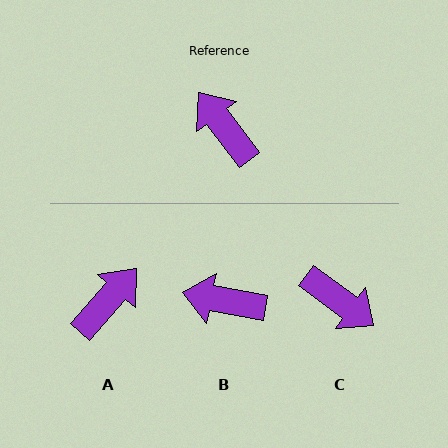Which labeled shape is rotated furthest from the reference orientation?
C, about 164 degrees away.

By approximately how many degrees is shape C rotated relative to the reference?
Approximately 164 degrees clockwise.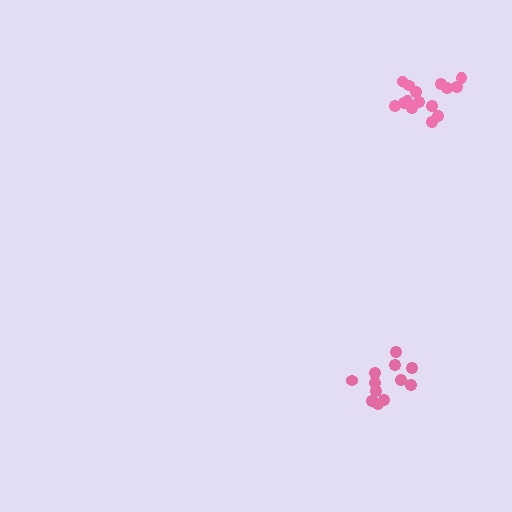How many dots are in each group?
Group 1: 12 dots, Group 2: 15 dots (27 total).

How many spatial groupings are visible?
There are 2 spatial groupings.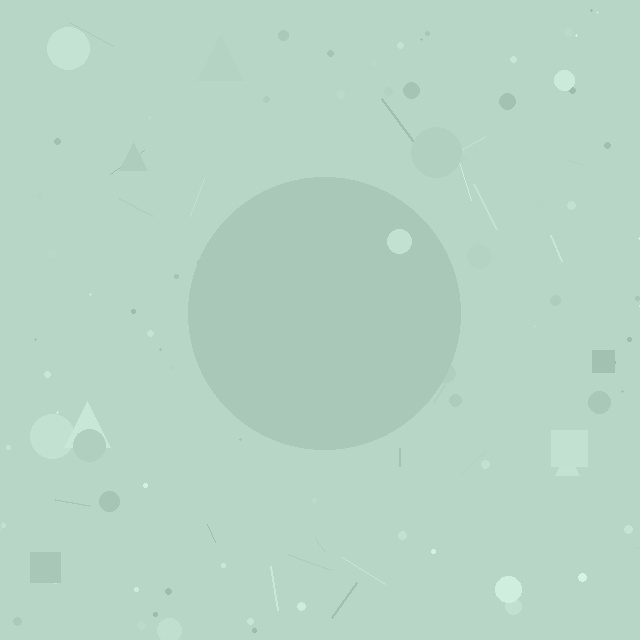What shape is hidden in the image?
A circle is hidden in the image.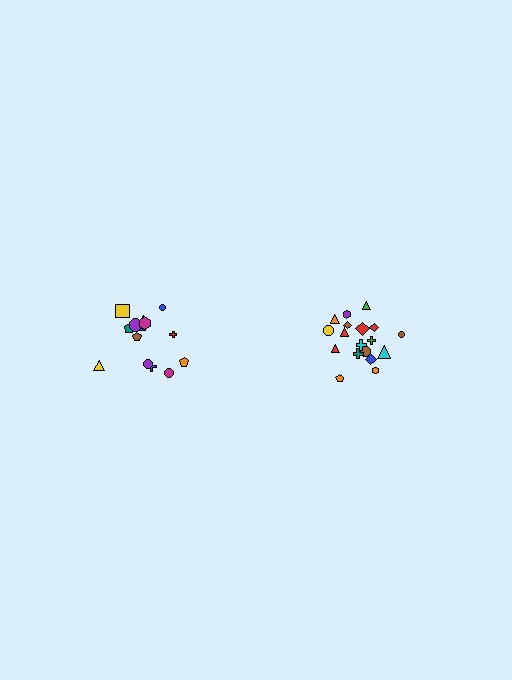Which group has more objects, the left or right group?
The right group.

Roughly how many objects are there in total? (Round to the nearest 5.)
Roughly 35 objects in total.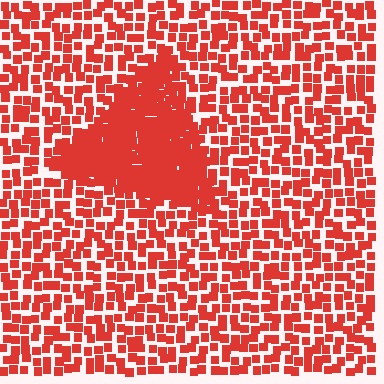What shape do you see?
I see a triangle.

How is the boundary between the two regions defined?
The boundary is defined by a change in element density (approximately 2.3x ratio). All elements are the same color, size, and shape.